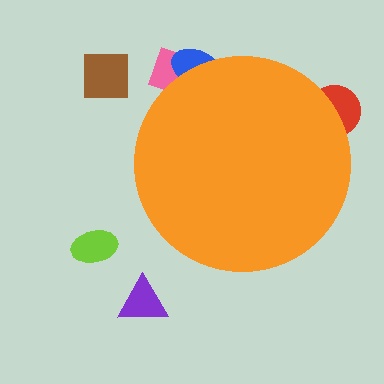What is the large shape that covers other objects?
An orange circle.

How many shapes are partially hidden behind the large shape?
3 shapes are partially hidden.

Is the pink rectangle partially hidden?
Yes, the pink rectangle is partially hidden behind the orange circle.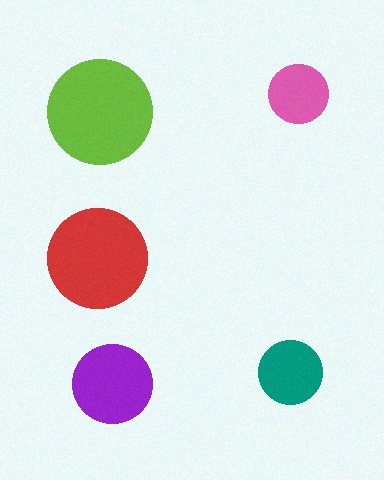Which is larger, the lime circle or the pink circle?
The lime one.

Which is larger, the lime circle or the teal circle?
The lime one.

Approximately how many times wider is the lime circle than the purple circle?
About 1.5 times wider.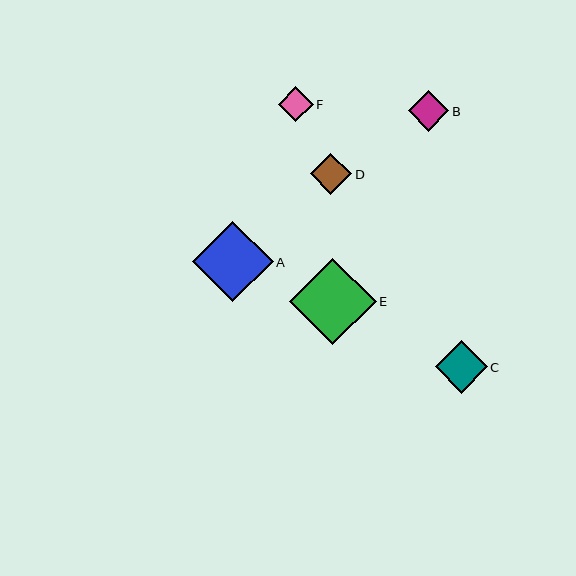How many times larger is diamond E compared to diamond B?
Diamond E is approximately 2.1 times the size of diamond B.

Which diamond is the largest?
Diamond E is the largest with a size of approximately 86 pixels.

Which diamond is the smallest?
Diamond F is the smallest with a size of approximately 35 pixels.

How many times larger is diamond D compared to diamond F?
Diamond D is approximately 1.2 times the size of diamond F.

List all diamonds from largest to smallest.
From largest to smallest: E, A, C, D, B, F.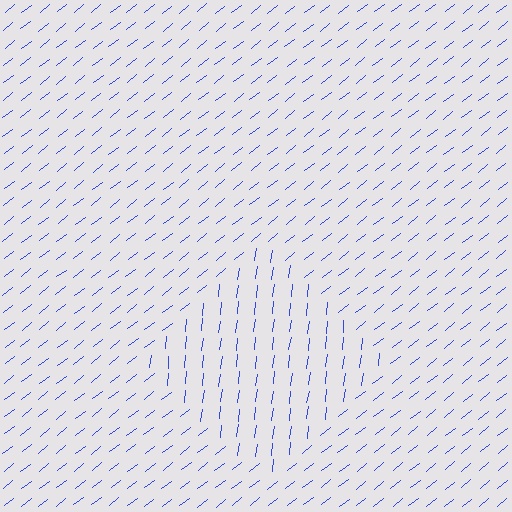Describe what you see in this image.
The image is filled with small blue line segments. A diamond region in the image has lines oriented differently from the surrounding lines, creating a visible texture boundary.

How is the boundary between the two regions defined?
The boundary is defined purely by a change in line orientation (approximately 45 degrees difference). All lines are the same color and thickness.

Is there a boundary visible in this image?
Yes, there is a texture boundary formed by a change in line orientation.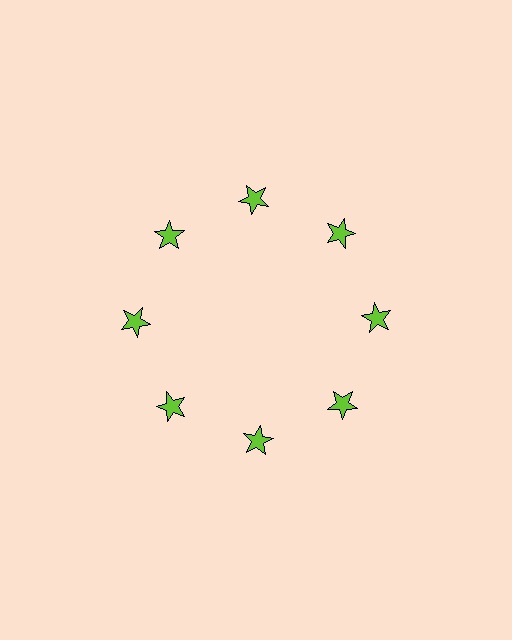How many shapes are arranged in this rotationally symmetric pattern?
There are 8 shapes, arranged in 8 groups of 1.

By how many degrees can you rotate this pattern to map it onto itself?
The pattern maps onto itself every 45 degrees of rotation.